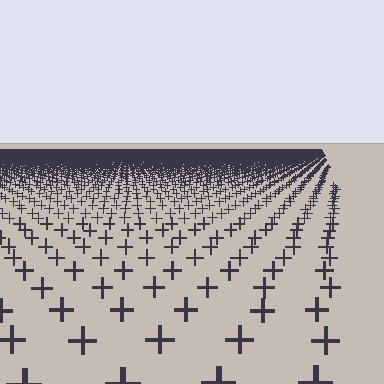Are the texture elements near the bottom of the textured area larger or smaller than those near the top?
Larger. Near the bottom, elements are closer to the viewer and appear at a bigger on-screen size.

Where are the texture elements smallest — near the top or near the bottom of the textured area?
Near the top.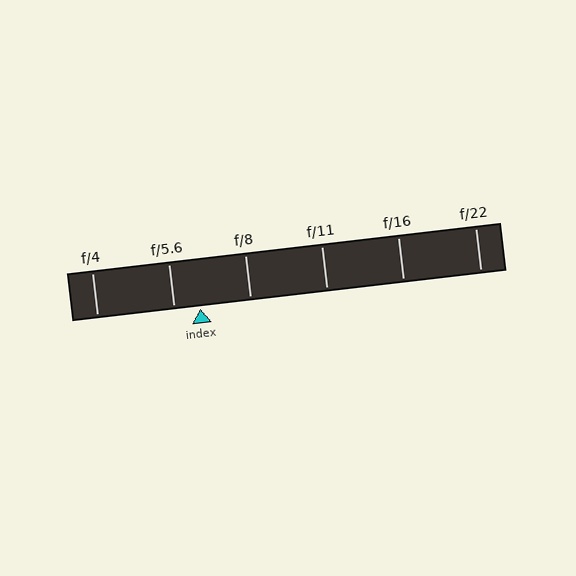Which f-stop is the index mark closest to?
The index mark is closest to f/5.6.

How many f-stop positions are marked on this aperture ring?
There are 6 f-stop positions marked.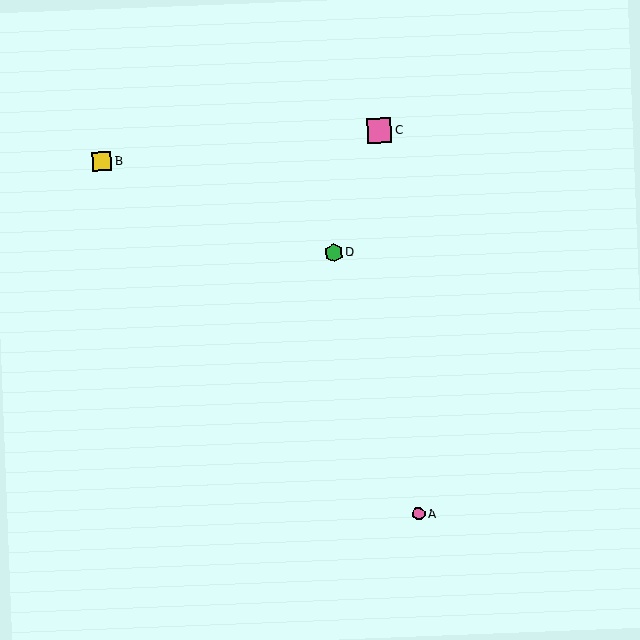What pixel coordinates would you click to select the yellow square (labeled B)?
Click at (102, 161) to select the yellow square B.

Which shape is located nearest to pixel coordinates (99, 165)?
The yellow square (labeled B) at (102, 161) is nearest to that location.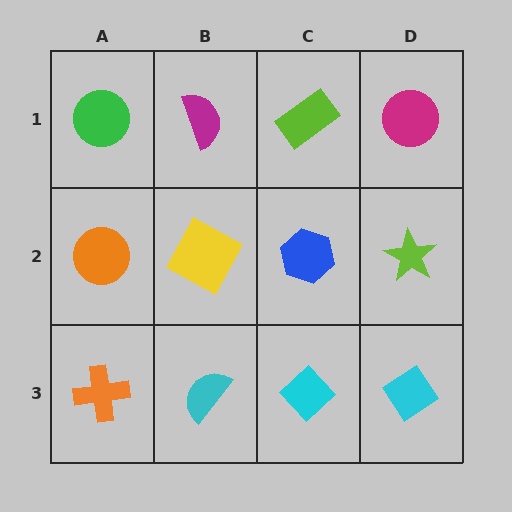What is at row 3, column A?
An orange cross.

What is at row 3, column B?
A cyan semicircle.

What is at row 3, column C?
A cyan diamond.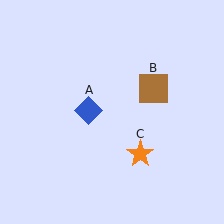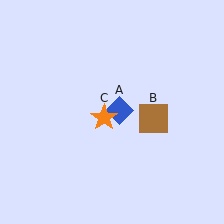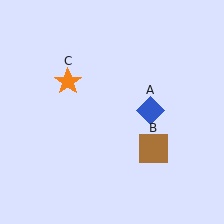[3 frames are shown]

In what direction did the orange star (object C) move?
The orange star (object C) moved up and to the left.